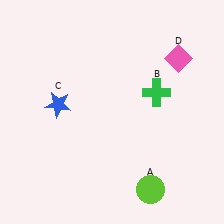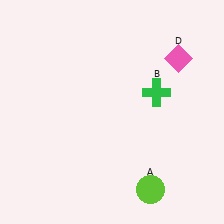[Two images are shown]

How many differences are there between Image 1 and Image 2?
There is 1 difference between the two images.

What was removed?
The blue star (C) was removed in Image 2.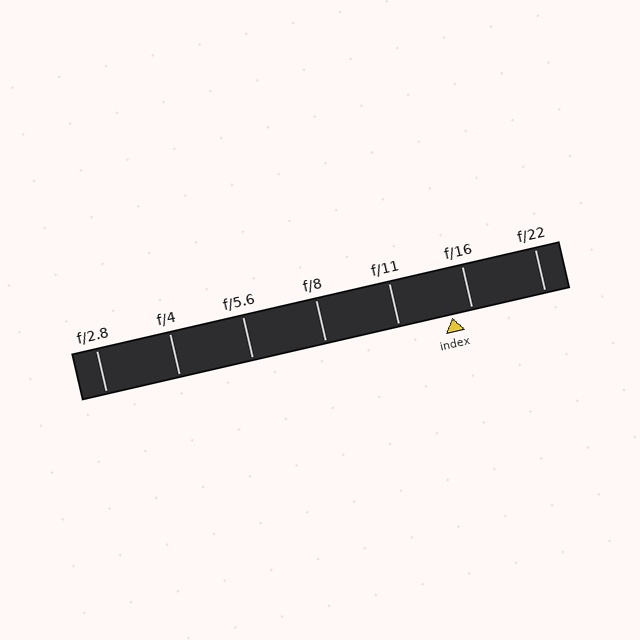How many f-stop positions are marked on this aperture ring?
There are 7 f-stop positions marked.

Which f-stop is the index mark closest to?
The index mark is closest to f/16.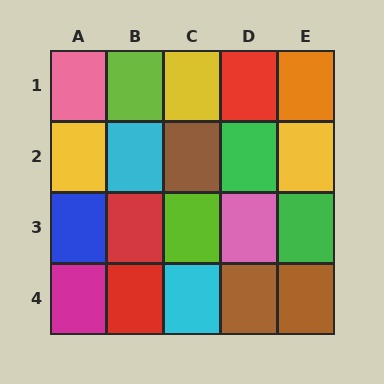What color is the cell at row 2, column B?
Cyan.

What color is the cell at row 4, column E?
Brown.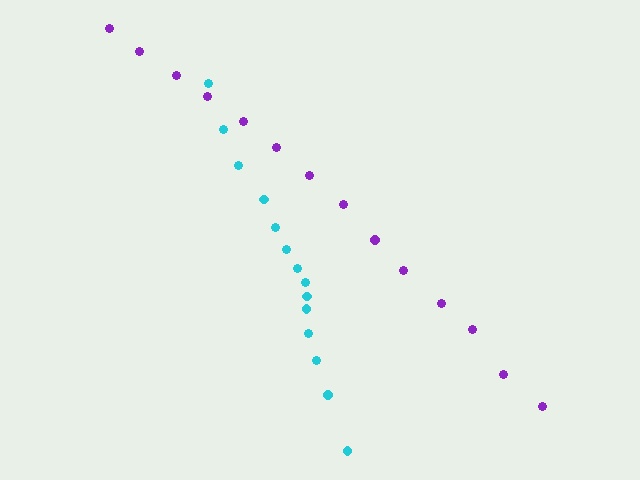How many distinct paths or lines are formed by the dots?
There are 2 distinct paths.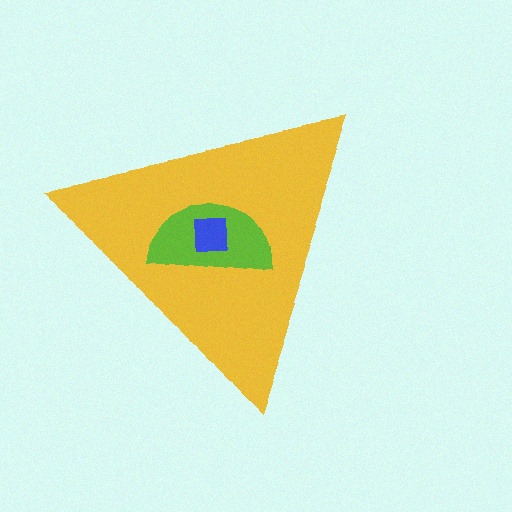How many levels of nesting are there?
3.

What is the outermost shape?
The yellow triangle.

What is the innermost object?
The blue square.